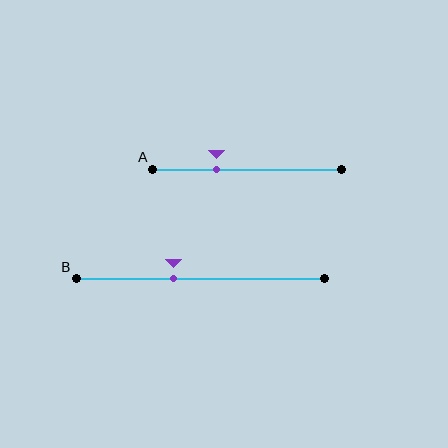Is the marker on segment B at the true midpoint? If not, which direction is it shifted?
No, the marker on segment B is shifted to the left by about 11% of the segment length.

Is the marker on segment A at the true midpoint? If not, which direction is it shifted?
No, the marker on segment A is shifted to the left by about 17% of the segment length.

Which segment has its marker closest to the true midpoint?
Segment B has its marker closest to the true midpoint.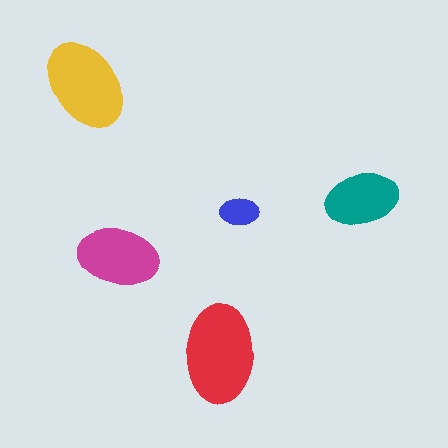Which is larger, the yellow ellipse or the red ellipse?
The red one.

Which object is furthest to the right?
The teal ellipse is rightmost.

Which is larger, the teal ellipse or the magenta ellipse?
The magenta one.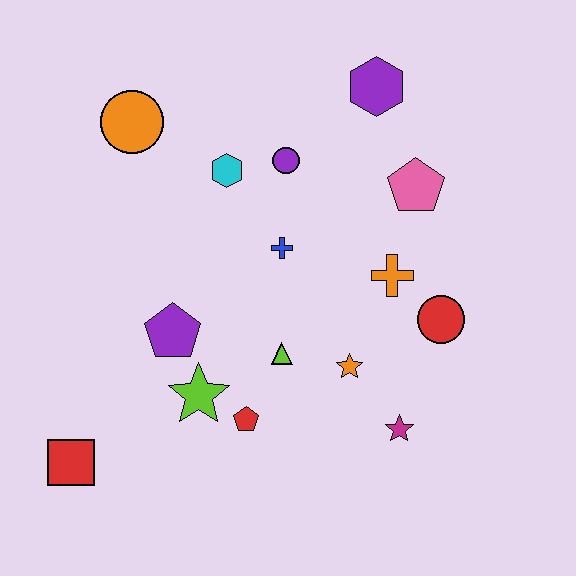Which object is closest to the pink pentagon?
The orange cross is closest to the pink pentagon.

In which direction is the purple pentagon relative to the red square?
The purple pentagon is above the red square.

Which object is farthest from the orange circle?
The magenta star is farthest from the orange circle.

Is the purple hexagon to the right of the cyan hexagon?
Yes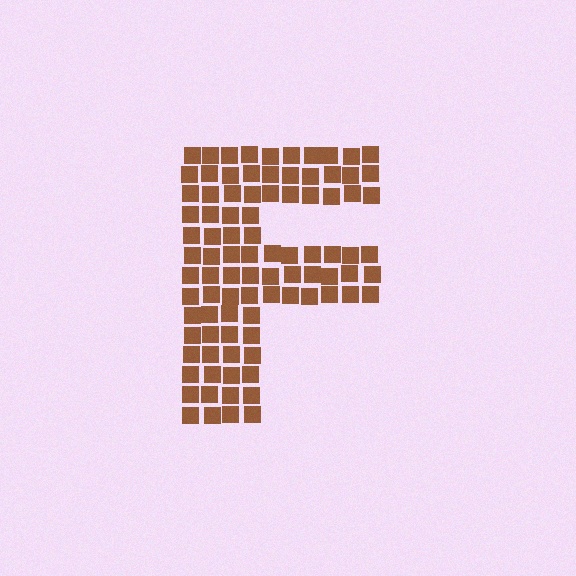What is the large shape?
The large shape is the letter F.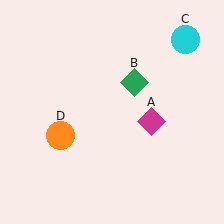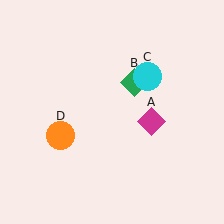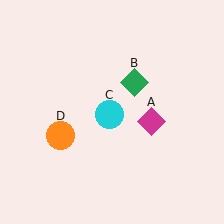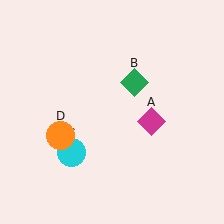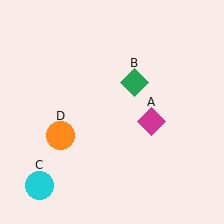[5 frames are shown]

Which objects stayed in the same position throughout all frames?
Magenta diamond (object A) and green diamond (object B) and orange circle (object D) remained stationary.